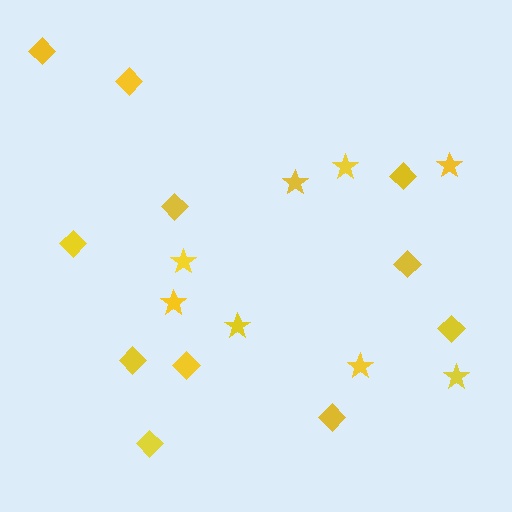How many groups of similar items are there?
There are 2 groups: one group of diamonds (11) and one group of stars (8).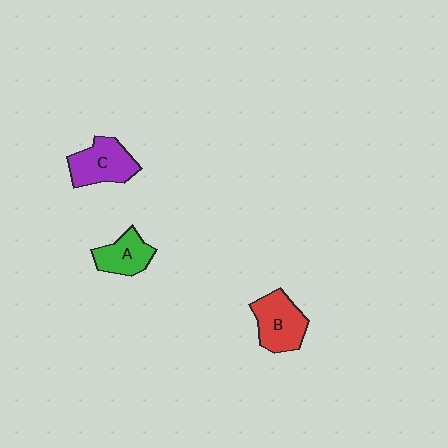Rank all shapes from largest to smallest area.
From largest to smallest: C (purple), B (red), A (green).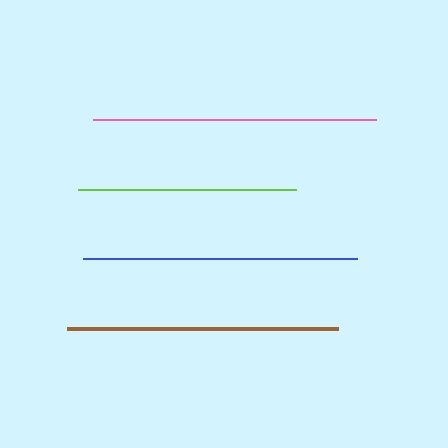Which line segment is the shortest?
The lime line is the shortest at approximately 218 pixels.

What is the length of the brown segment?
The brown segment is approximately 271 pixels long.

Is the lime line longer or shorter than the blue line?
The blue line is longer than the lime line.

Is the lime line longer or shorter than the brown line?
The brown line is longer than the lime line.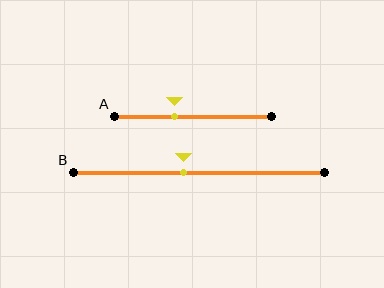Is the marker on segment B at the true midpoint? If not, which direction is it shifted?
No, the marker on segment B is shifted to the left by about 6% of the segment length.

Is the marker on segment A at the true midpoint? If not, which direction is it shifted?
No, the marker on segment A is shifted to the left by about 12% of the segment length.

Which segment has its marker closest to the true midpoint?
Segment B has its marker closest to the true midpoint.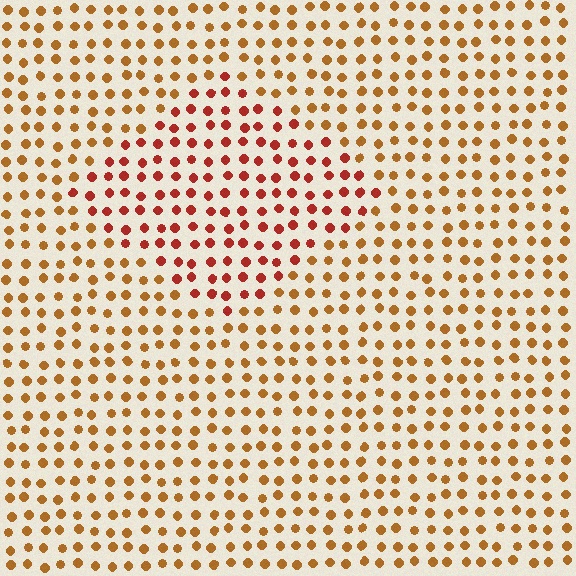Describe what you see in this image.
The image is filled with small brown elements in a uniform arrangement. A diamond-shaped region is visible where the elements are tinted to a slightly different hue, forming a subtle color boundary.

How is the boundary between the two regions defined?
The boundary is defined purely by a slight shift in hue (about 30 degrees). Spacing, size, and orientation are identical on both sides.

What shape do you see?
I see a diamond.